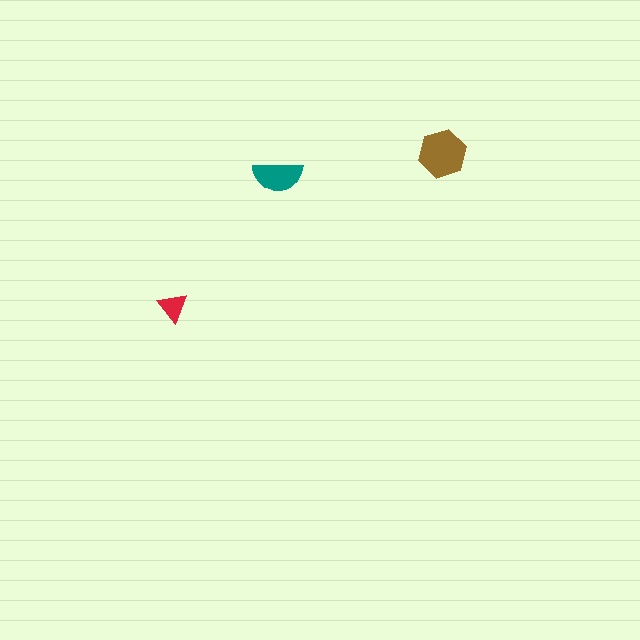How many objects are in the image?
There are 3 objects in the image.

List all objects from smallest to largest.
The red triangle, the teal semicircle, the brown hexagon.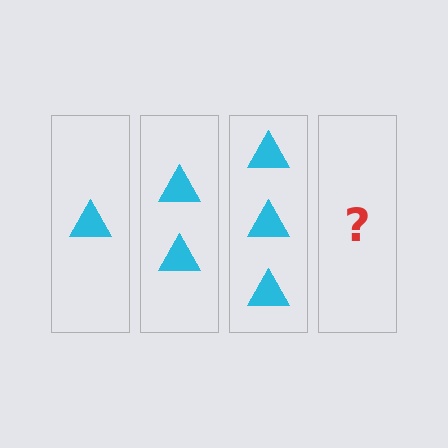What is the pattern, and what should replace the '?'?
The pattern is that each step adds one more triangle. The '?' should be 4 triangles.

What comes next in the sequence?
The next element should be 4 triangles.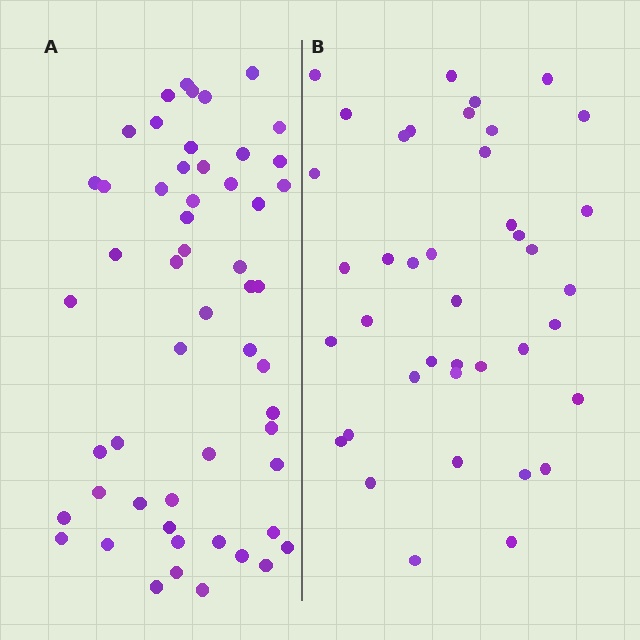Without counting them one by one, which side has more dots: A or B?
Region A (the left region) has more dots.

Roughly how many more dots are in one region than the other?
Region A has approximately 15 more dots than region B.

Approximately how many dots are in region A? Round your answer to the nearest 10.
About 50 dots. (The exact count is 54, which rounds to 50.)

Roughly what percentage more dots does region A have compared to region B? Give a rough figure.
About 35% more.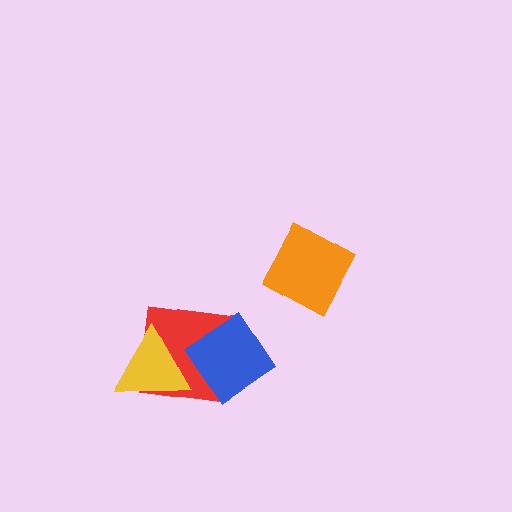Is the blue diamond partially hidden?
No, no other shape covers it.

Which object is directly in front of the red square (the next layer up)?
The yellow triangle is directly in front of the red square.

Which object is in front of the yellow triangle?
The blue diamond is in front of the yellow triangle.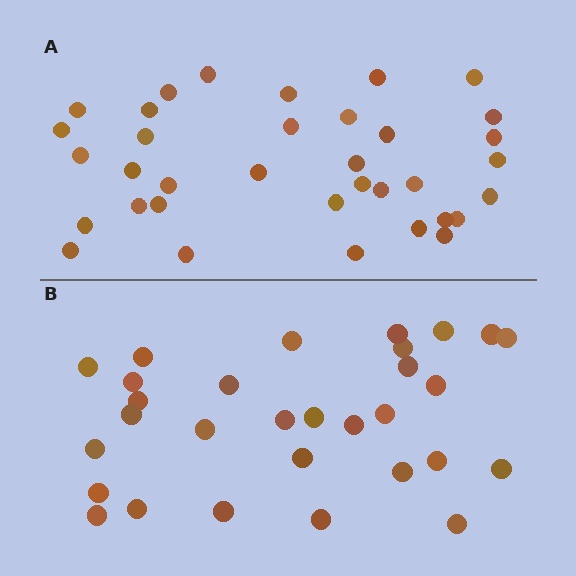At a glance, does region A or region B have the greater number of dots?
Region A (the top region) has more dots.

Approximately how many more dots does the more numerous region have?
Region A has about 5 more dots than region B.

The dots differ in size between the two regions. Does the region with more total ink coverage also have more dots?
No. Region B has more total ink coverage because its dots are larger, but region A actually contains more individual dots. Total area can be misleading — the number of items is what matters here.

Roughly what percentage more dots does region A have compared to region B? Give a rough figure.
About 15% more.